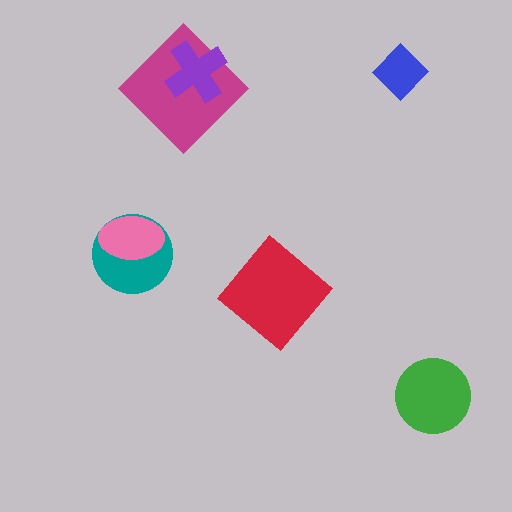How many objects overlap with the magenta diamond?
1 object overlaps with the magenta diamond.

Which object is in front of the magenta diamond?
The purple cross is in front of the magenta diamond.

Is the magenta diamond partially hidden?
Yes, it is partially covered by another shape.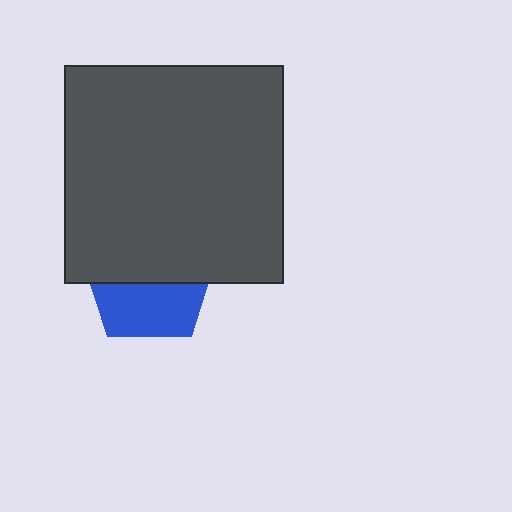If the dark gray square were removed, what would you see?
You would see the complete blue pentagon.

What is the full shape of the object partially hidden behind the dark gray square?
The partially hidden object is a blue pentagon.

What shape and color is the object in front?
The object in front is a dark gray square.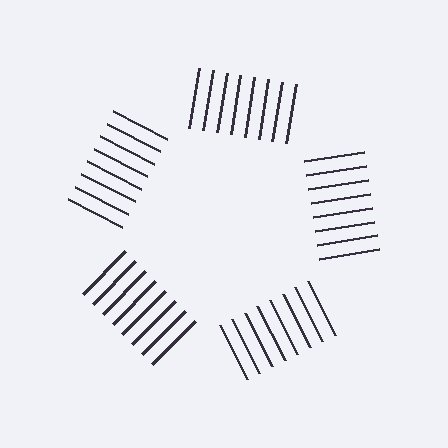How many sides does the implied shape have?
5 sides — the line-ends trace a pentagon.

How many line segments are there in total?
40 — 8 along each of the 5 edges.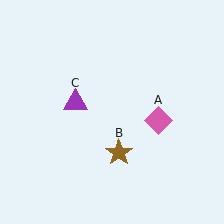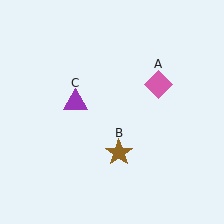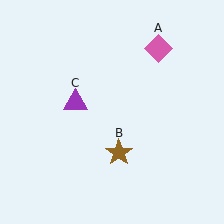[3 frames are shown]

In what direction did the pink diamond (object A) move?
The pink diamond (object A) moved up.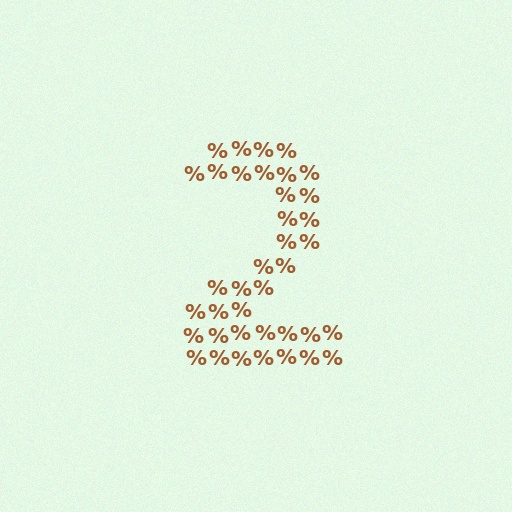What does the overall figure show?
The overall figure shows the digit 2.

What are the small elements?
The small elements are percent signs.